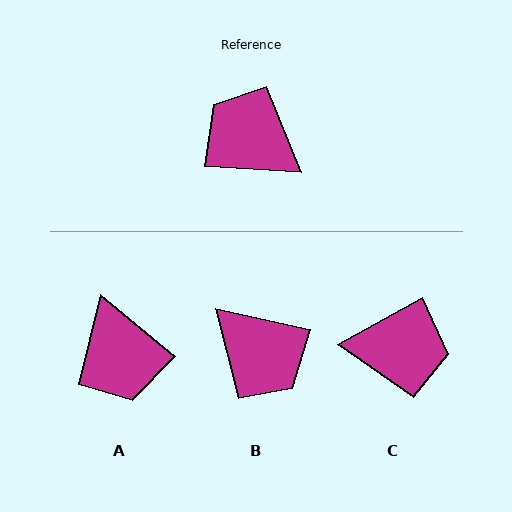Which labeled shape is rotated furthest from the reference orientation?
B, about 171 degrees away.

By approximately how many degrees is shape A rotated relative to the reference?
Approximately 144 degrees counter-clockwise.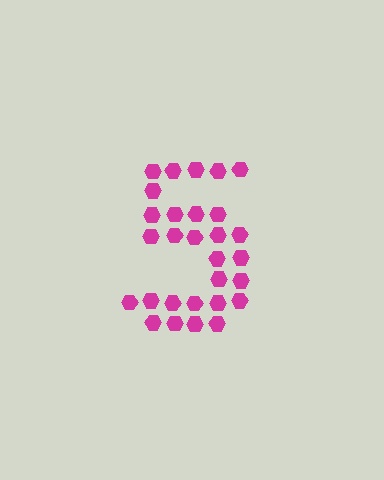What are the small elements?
The small elements are hexagons.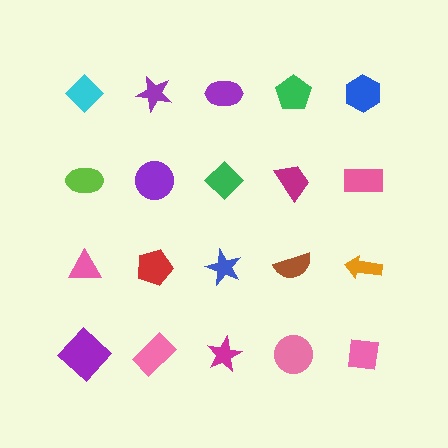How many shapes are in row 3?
5 shapes.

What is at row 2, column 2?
A purple circle.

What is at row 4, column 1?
A purple diamond.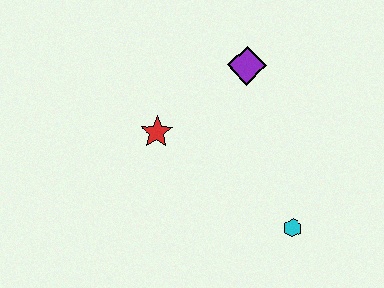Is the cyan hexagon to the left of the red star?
No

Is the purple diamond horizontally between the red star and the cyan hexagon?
Yes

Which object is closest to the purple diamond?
The red star is closest to the purple diamond.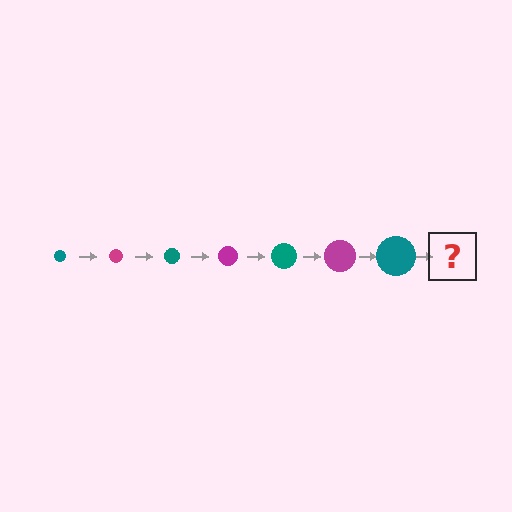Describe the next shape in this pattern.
It should be a magenta circle, larger than the previous one.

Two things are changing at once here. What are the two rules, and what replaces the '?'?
The two rules are that the circle grows larger each step and the color cycles through teal and magenta. The '?' should be a magenta circle, larger than the previous one.